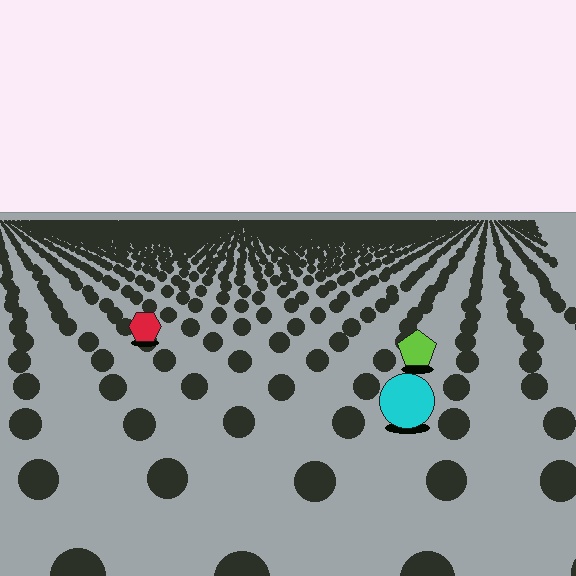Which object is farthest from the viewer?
The red hexagon is farthest from the viewer. It appears smaller and the ground texture around it is denser.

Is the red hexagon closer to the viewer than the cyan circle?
No. The cyan circle is closer — you can tell from the texture gradient: the ground texture is coarser near it.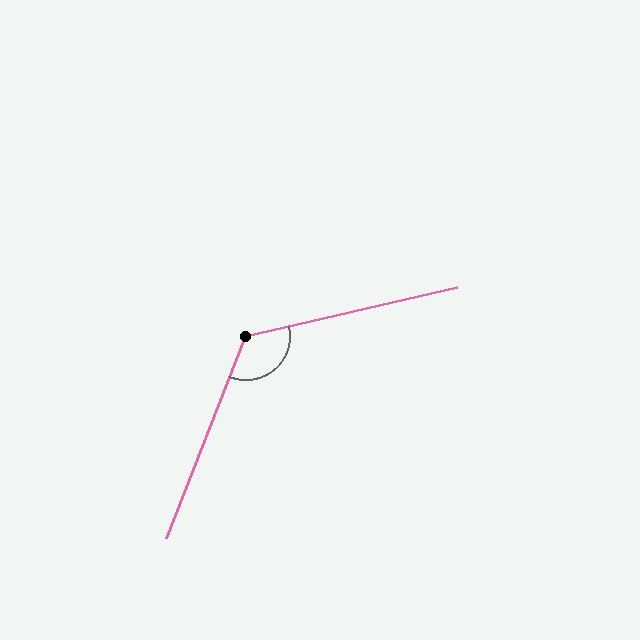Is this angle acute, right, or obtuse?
It is obtuse.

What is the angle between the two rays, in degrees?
Approximately 124 degrees.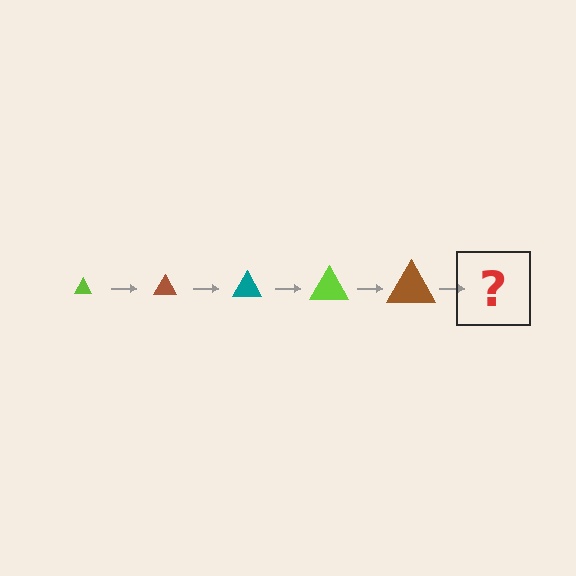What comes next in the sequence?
The next element should be a teal triangle, larger than the previous one.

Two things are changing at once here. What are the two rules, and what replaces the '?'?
The two rules are that the triangle grows larger each step and the color cycles through lime, brown, and teal. The '?' should be a teal triangle, larger than the previous one.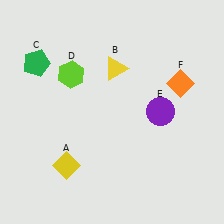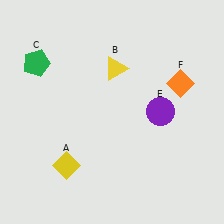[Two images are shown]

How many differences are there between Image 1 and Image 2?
There is 1 difference between the two images.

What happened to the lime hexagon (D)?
The lime hexagon (D) was removed in Image 2. It was in the top-left area of Image 1.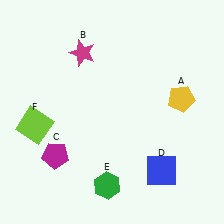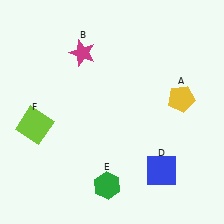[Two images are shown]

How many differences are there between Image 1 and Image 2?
There is 1 difference between the two images.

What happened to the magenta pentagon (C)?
The magenta pentagon (C) was removed in Image 2. It was in the bottom-left area of Image 1.